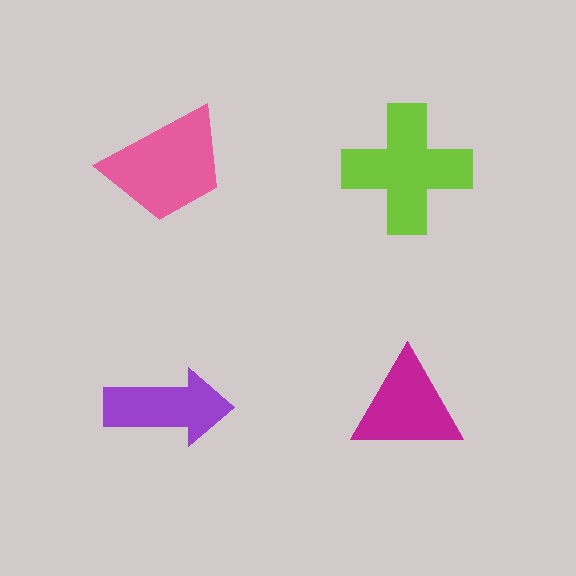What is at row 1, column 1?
A pink trapezoid.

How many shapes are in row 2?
2 shapes.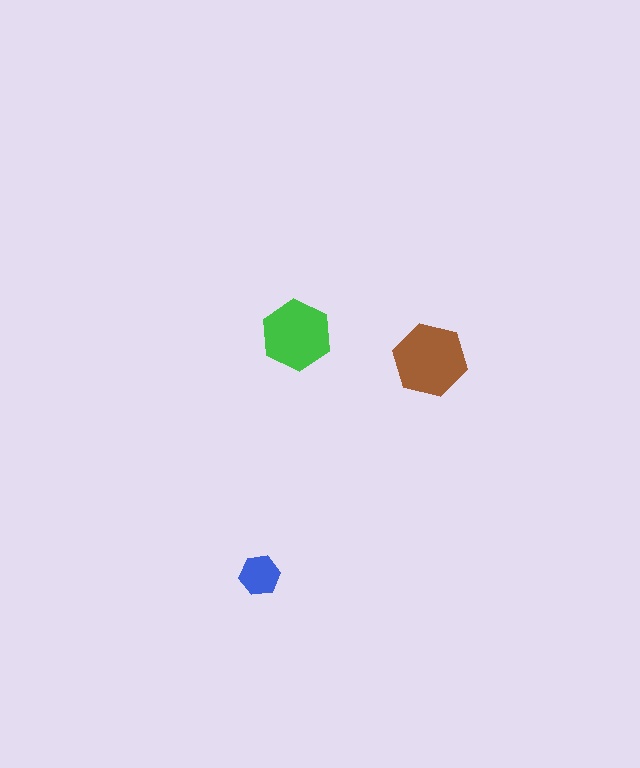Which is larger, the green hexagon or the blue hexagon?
The green one.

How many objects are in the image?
There are 3 objects in the image.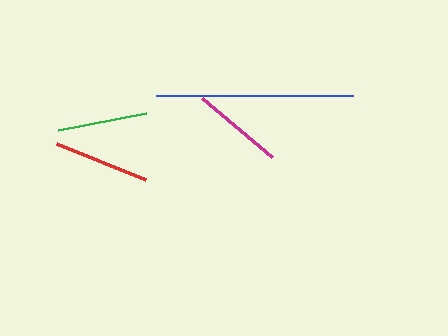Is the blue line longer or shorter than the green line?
The blue line is longer than the green line.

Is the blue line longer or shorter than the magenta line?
The blue line is longer than the magenta line.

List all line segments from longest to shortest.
From longest to shortest: blue, red, magenta, green.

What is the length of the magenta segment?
The magenta segment is approximately 91 pixels long.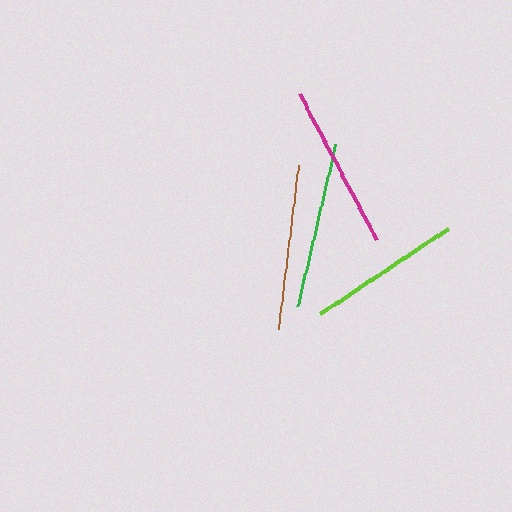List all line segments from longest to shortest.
From longest to shortest: green, magenta, brown, lime.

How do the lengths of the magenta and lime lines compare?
The magenta and lime lines are approximately the same length.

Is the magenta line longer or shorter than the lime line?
The magenta line is longer than the lime line.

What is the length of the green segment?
The green segment is approximately 166 pixels long.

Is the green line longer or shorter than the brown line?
The green line is longer than the brown line.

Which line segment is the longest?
The green line is the longest at approximately 166 pixels.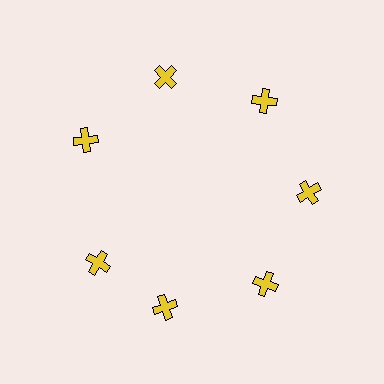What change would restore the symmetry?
The symmetry would be restored by rotating it back into even spacing with its neighbors so that all 7 crosses sit at equal angles and equal distance from the center.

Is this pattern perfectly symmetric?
No. The 7 yellow crosses are arranged in a ring, but one element near the 8 o'clock position is rotated out of alignment along the ring, breaking the 7-fold rotational symmetry.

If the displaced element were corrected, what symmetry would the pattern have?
It would have 7-fold rotational symmetry — the pattern would map onto itself every 51 degrees.